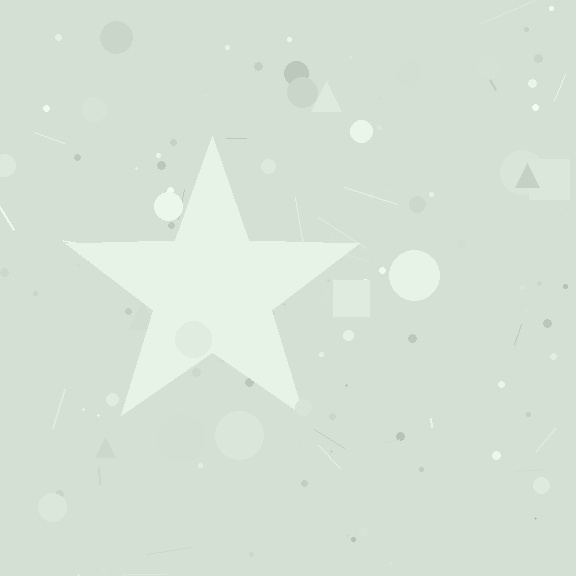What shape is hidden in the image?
A star is hidden in the image.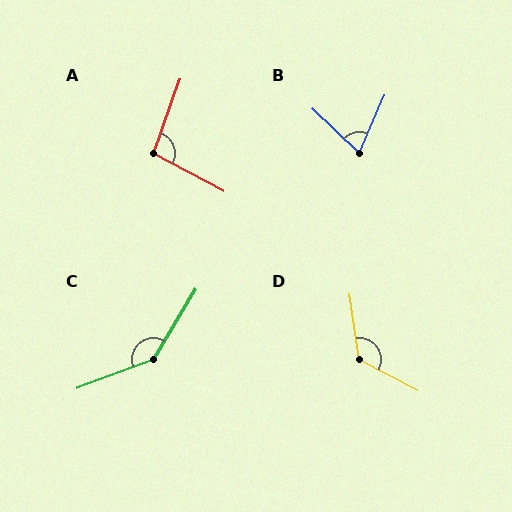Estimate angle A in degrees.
Approximately 98 degrees.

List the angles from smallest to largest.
B (69°), A (98°), D (126°), C (142°).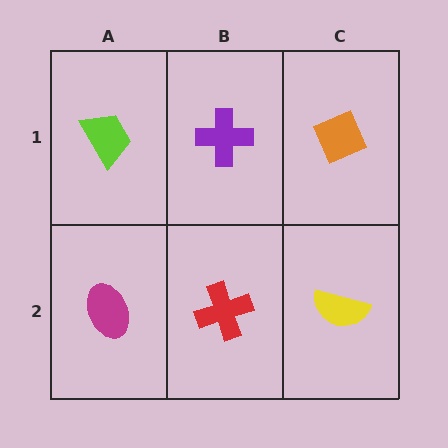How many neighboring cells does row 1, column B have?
3.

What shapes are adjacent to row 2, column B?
A purple cross (row 1, column B), a magenta ellipse (row 2, column A), a yellow semicircle (row 2, column C).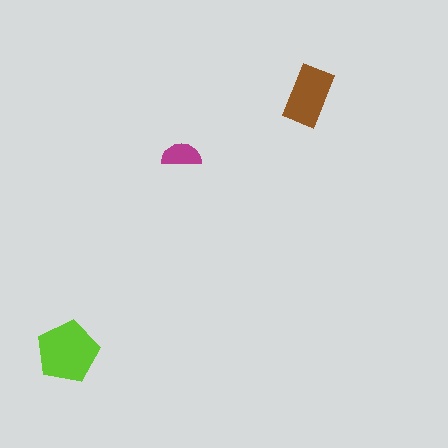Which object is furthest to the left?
The lime pentagon is leftmost.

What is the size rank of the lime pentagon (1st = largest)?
1st.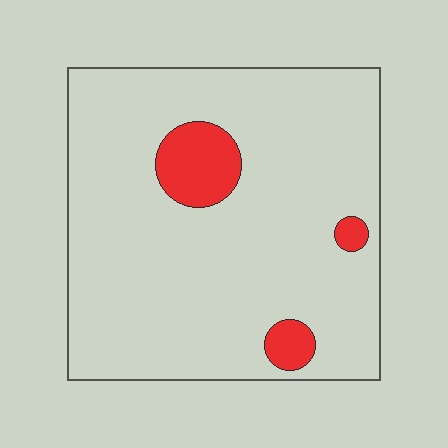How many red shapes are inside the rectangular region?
3.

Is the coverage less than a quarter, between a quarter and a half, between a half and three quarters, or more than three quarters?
Less than a quarter.